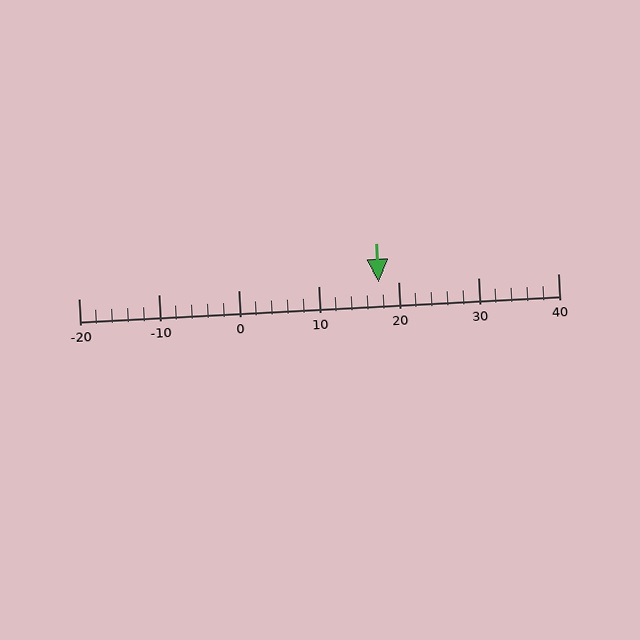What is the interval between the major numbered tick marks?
The major tick marks are spaced 10 units apart.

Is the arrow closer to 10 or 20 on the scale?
The arrow is closer to 20.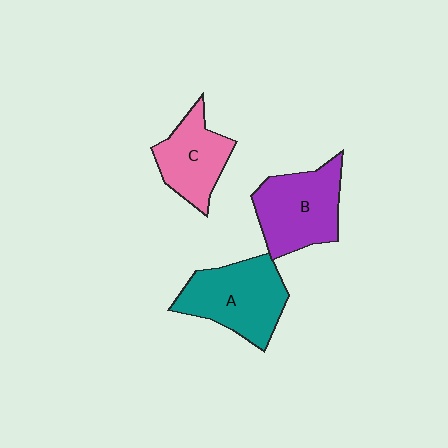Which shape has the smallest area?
Shape C (pink).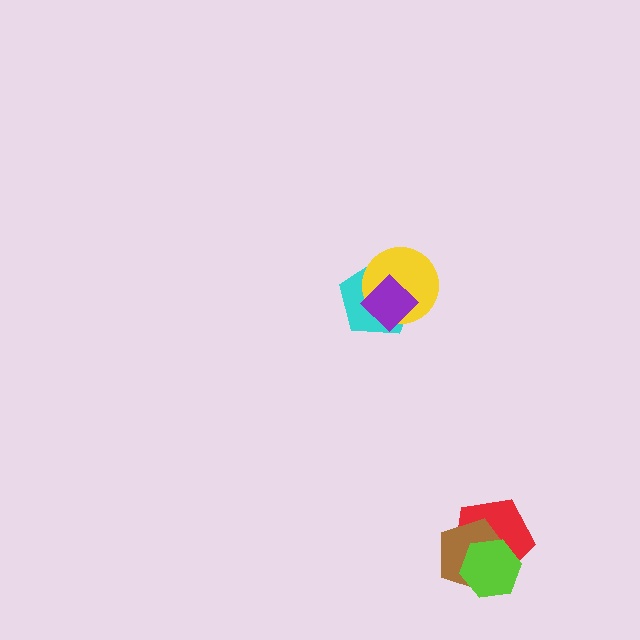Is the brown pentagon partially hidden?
Yes, it is partially covered by another shape.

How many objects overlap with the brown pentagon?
2 objects overlap with the brown pentagon.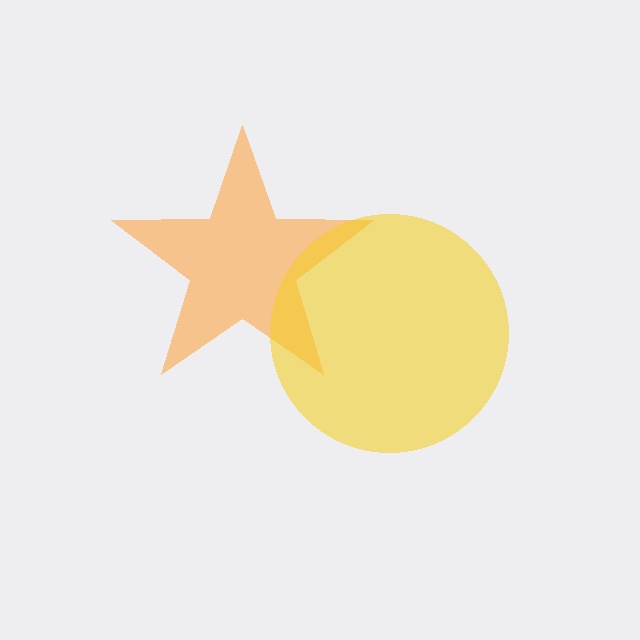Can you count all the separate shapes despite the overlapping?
Yes, there are 2 separate shapes.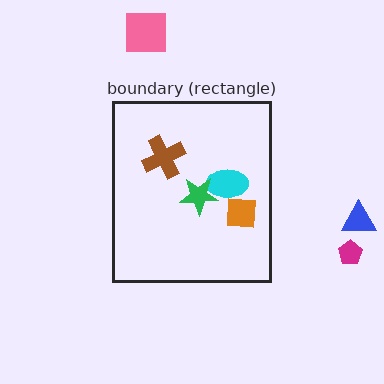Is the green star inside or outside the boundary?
Inside.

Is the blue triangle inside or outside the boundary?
Outside.